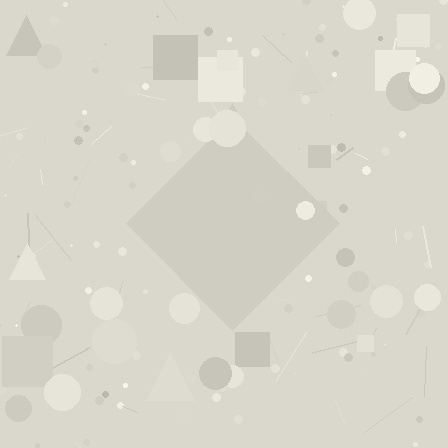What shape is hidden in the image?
A diamond is hidden in the image.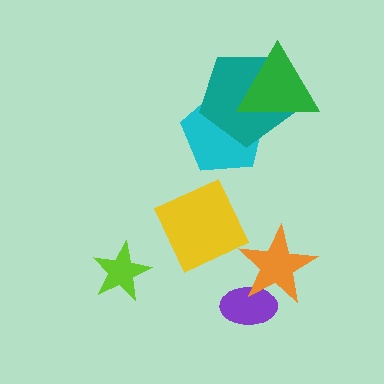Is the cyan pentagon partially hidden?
Yes, it is partially covered by another shape.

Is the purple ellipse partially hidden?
Yes, it is partially covered by another shape.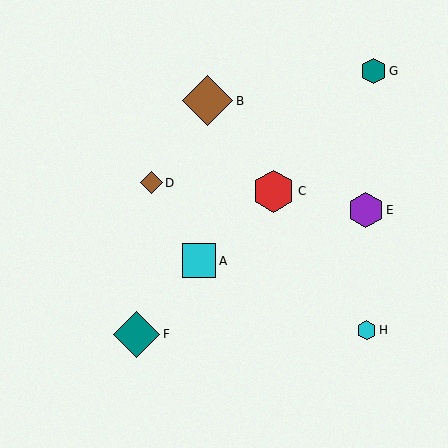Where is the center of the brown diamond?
The center of the brown diamond is at (208, 101).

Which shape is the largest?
The brown diamond (labeled B) is the largest.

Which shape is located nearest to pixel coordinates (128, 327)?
The teal diamond (labeled F) at (137, 334) is nearest to that location.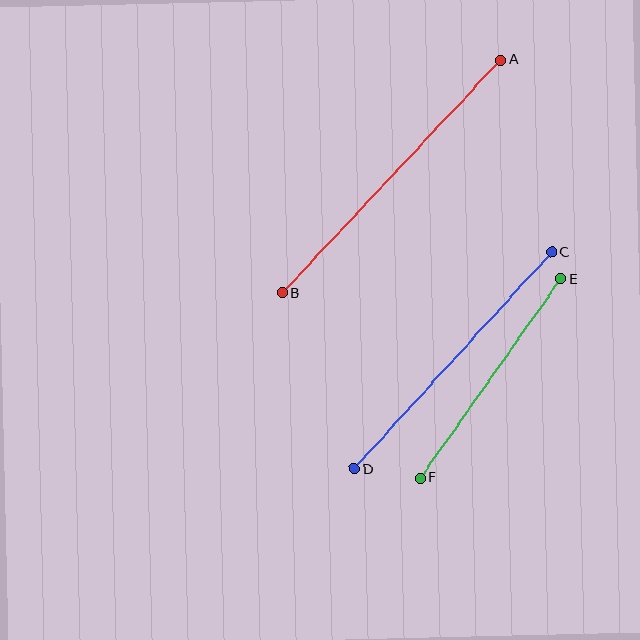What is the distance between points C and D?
The distance is approximately 293 pixels.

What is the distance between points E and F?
The distance is approximately 244 pixels.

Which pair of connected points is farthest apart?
Points A and B are farthest apart.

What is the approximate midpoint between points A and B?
The midpoint is at approximately (392, 176) pixels.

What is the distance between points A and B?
The distance is approximately 319 pixels.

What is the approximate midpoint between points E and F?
The midpoint is at approximately (490, 379) pixels.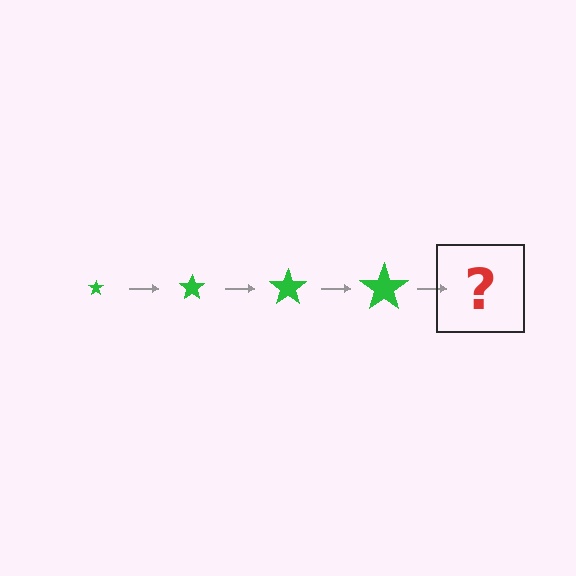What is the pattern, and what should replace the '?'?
The pattern is that the star gets progressively larger each step. The '?' should be a green star, larger than the previous one.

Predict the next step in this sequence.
The next step is a green star, larger than the previous one.